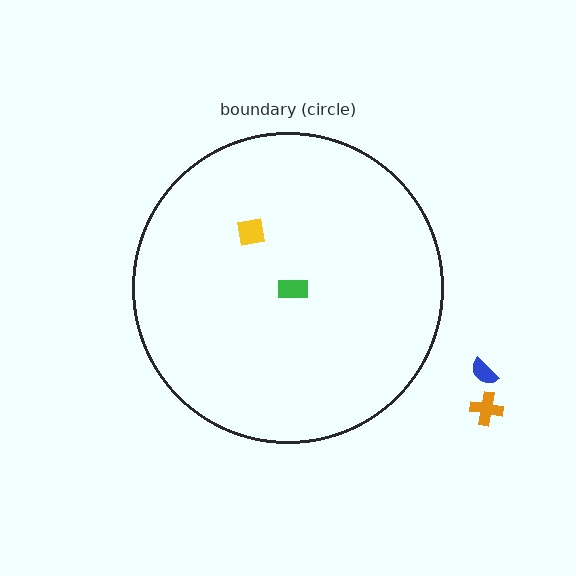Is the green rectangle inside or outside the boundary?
Inside.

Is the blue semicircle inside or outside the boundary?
Outside.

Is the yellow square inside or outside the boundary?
Inside.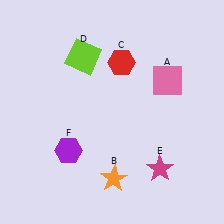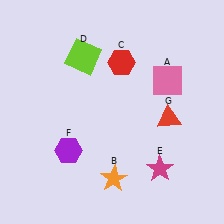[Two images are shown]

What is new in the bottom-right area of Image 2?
A red triangle (G) was added in the bottom-right area of Image 2.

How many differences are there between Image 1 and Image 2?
There is 1 difference between the two images.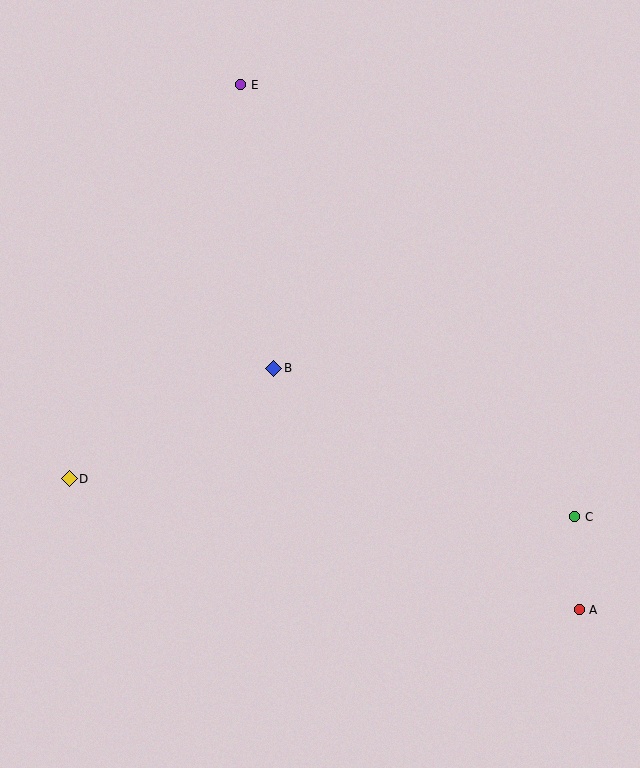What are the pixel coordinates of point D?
Point D is at (69, 479).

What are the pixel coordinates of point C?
Point C is at (575, 517).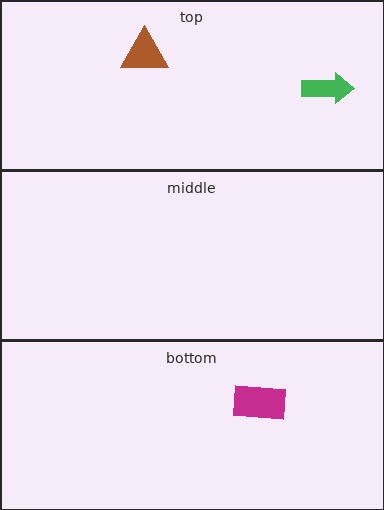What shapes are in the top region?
The brown triangle, the green arrow.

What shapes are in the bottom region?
The magenta rectangle.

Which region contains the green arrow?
The top region.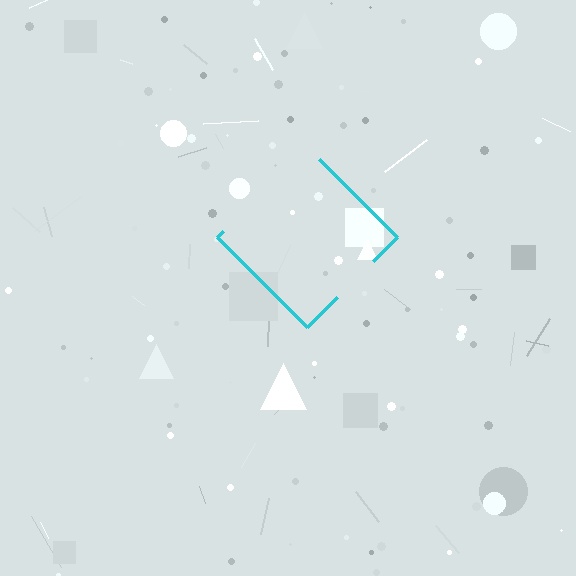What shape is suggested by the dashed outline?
The dashed outline suggests a diamond.